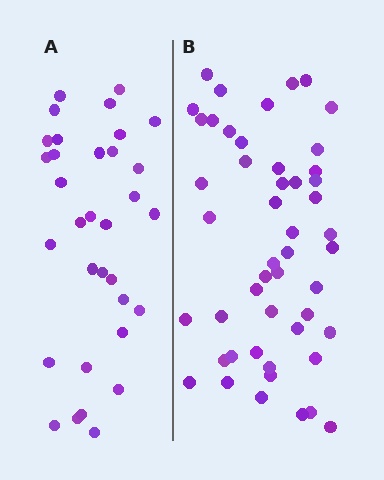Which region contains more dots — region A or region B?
Region B (the right region) has more dots.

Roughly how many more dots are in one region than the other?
Region B has approximately 15 more dots than region A.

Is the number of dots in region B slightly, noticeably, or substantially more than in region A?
Region B has substantially more. The ratio is roughly 1.5 to 1.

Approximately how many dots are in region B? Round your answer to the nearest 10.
About 50 dots. (The exact count is 49, which rounds to 50.)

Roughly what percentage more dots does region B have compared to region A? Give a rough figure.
About 50% more.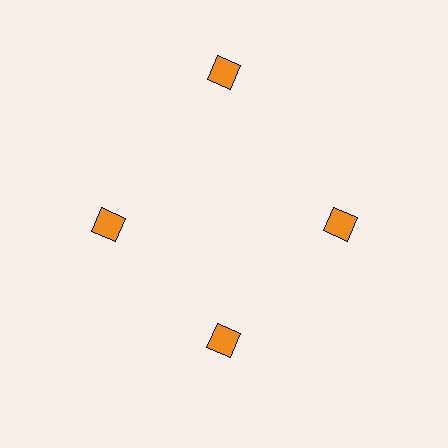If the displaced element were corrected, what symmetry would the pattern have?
It would have 4-fold rotational symmetry — the pattern would map onto itself every 90 degrees.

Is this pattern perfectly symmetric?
No. The 4 orange diamonds are arranged in a ring, but one element near the 12 o'clock position is pushed outward from the center, breaking the 4-fold rotational symmetry.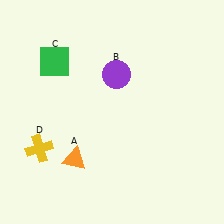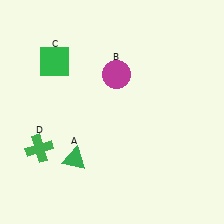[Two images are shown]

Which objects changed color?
A changed from orange to green. B changed from purple to magenta. D changed from yellow to green.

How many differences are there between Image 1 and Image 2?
There are 3 differences between the two images.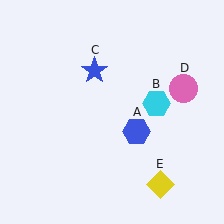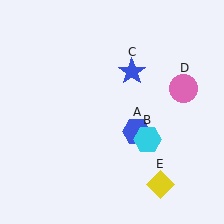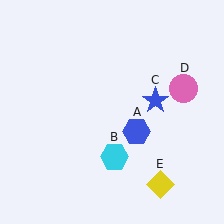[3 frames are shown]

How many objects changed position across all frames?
2 objects changed position: cyan hexagon (object B), blue star (object C).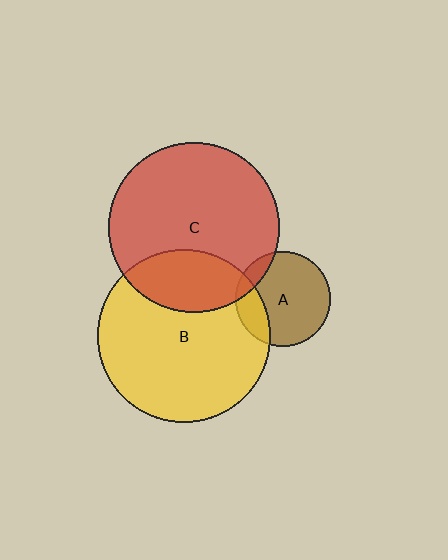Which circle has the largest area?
Circle B (yellow).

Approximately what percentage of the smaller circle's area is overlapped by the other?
Approximately 20%.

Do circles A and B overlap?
Yes.